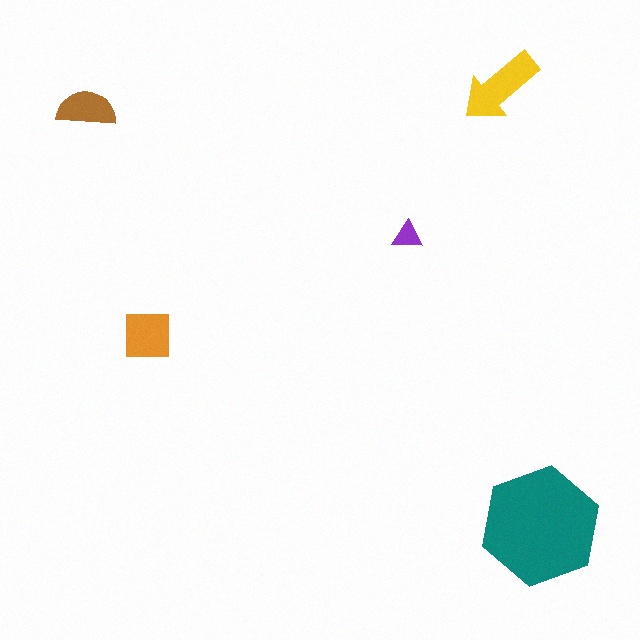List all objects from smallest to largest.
The purple triangle, the brown semicircle, the orange square, the yellow arrow, the teal hexagon.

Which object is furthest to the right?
The teal hexagon is rightmost.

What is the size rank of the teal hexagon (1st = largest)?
1st.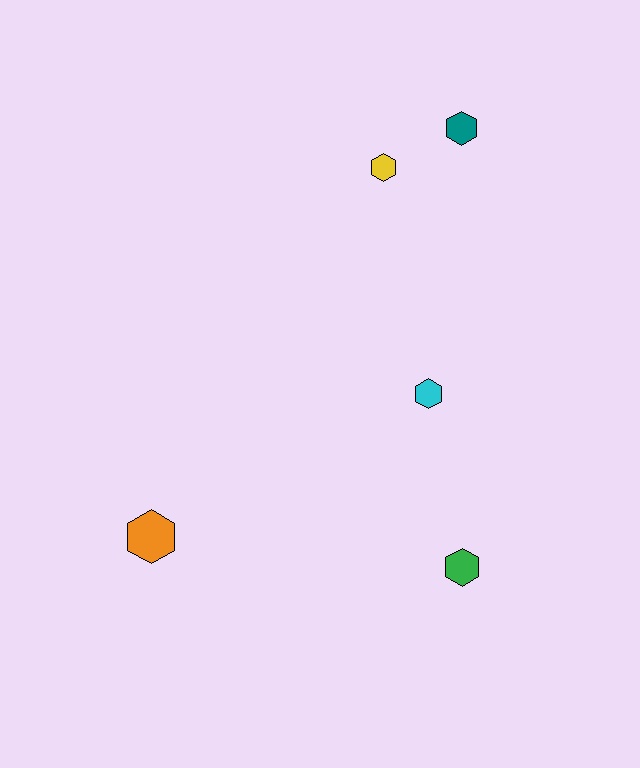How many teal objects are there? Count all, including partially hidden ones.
There is 1 teal object.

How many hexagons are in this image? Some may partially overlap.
There are 5 hexagons.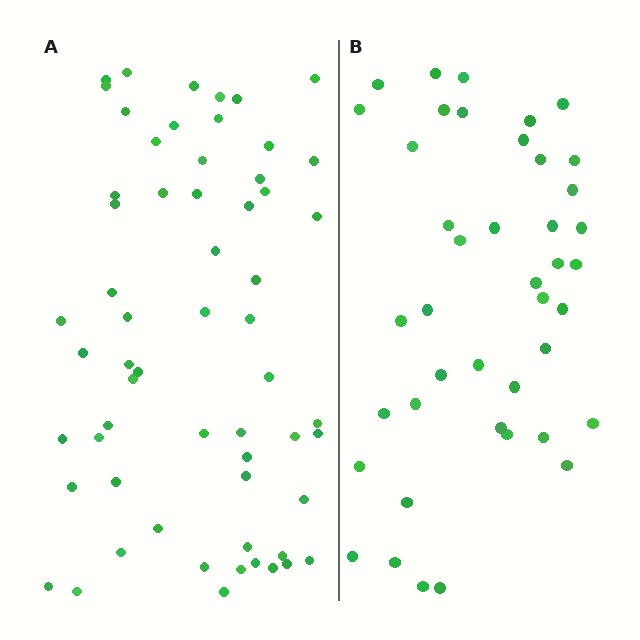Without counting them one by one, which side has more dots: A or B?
Region A (the left region) has more dots.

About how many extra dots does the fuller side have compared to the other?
Region A has approximately 20 more dots than region B.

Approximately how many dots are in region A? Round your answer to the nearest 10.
About 60 dots.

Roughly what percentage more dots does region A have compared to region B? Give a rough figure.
About 45% more.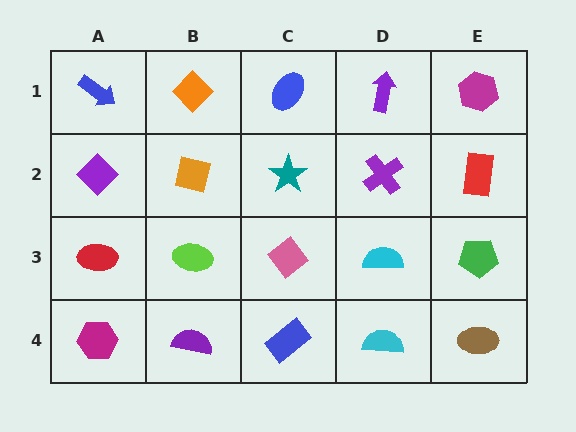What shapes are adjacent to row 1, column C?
A teal star (row 2, column C), an orange diamond (row 1, column B), a purple arrow (row 1, column D).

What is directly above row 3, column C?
A teal star.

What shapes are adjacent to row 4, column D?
A cyan semicircle (row 3, column D), a blue rectangle (row 4, column C), a brown ellipse (row 4, column E).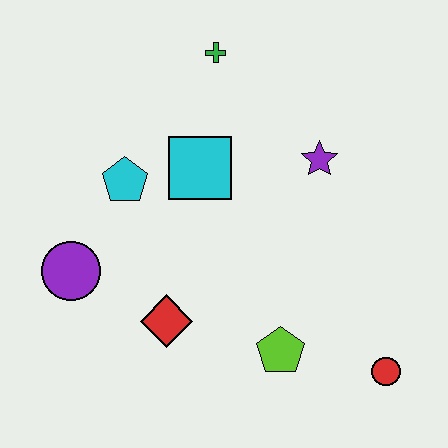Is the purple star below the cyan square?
No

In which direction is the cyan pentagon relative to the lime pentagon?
The cyan pentagon is above the lime pentagon.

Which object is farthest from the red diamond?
The green cross is farthest from the red diamond.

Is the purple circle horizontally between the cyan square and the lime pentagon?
No